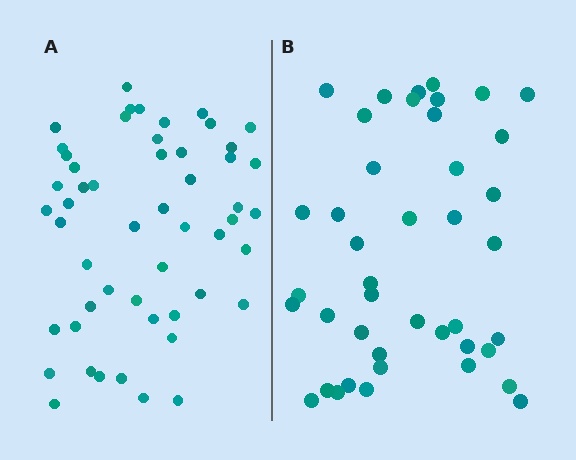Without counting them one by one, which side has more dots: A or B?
Region A (the left region) has more dots.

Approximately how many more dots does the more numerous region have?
Region A has roughly 10 or so more dots than region B.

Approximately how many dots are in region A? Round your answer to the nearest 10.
About 50 dots. (The exact count is 52, which rounds to 50.)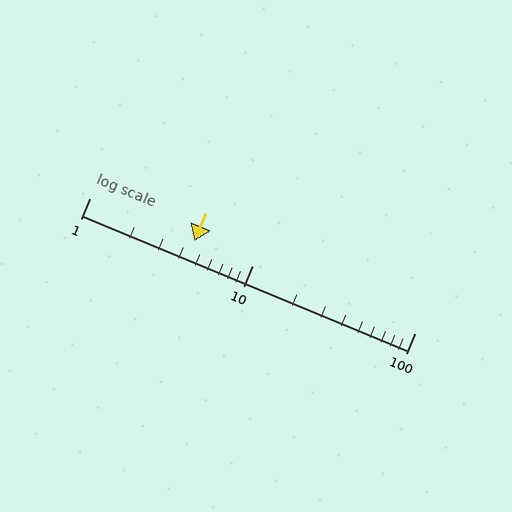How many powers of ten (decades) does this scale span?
The scale spans 2 decades, from 1 to 100.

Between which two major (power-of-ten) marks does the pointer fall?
The pointer is between 1 and 10.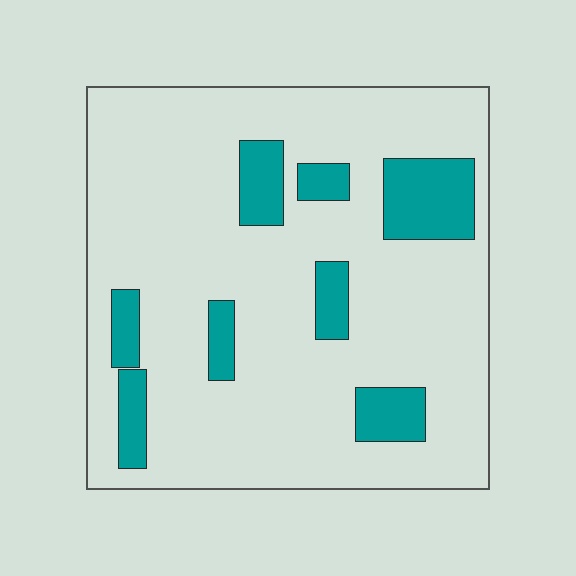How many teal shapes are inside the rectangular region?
8.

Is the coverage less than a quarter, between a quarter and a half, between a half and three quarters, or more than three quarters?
Less than a quarter.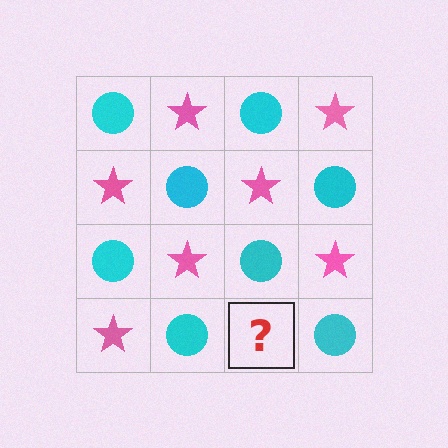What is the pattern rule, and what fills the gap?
The rule is that it alternates cyan circle and pink star in a checkerboard pattern. The gap should be filled with a pink star.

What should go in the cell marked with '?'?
The missing cell should contain a pink star.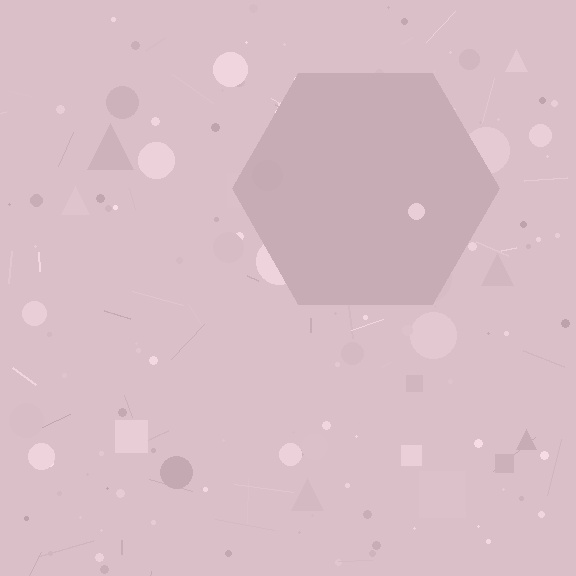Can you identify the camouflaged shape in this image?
The camouflaged shape is a hexagon.